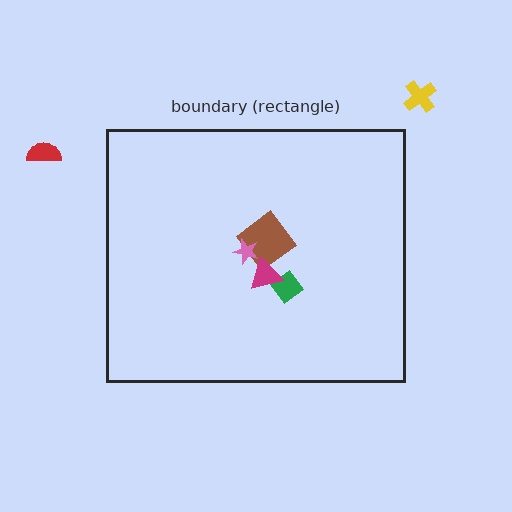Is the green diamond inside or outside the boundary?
Inside.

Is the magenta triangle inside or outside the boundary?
Inside.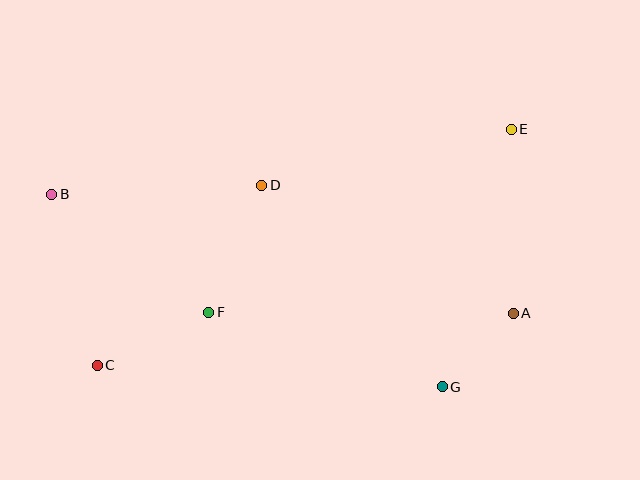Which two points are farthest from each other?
Points C and E are farthest from each other.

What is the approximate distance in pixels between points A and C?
The distance between A and C is approximately 419 pixels.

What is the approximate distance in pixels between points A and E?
The distance between A and E is approximately 184 pixels.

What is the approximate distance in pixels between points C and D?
The distance between C and D is approximately 244 pixels.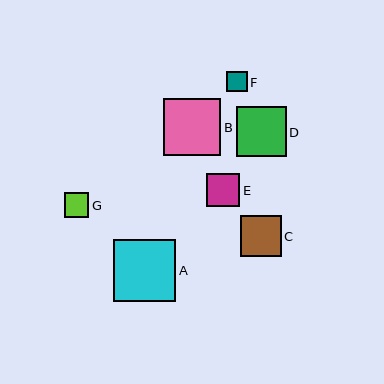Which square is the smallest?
Square F is the smallest with a size of approximately 20 pixels.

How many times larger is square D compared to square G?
Square D is approximately 2.1 times the size of square G.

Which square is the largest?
Square A is the largest with a size of approximately 62 pixels.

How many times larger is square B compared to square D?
Square B is approximately 1.1 times the size of square D.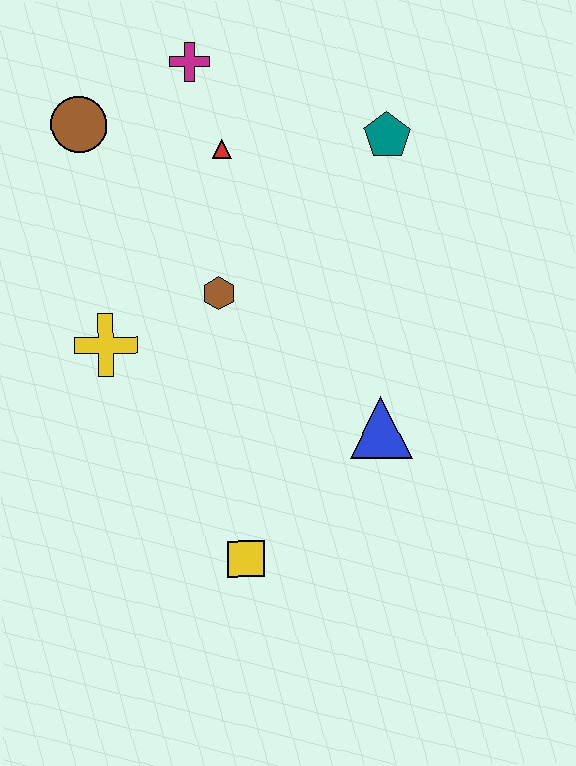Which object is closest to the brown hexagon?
The yellow cross is closest to the brown hexagon.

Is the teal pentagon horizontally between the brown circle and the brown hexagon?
No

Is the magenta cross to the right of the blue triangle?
No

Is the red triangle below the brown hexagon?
No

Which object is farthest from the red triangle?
The yellow square is farthest from the red triangle.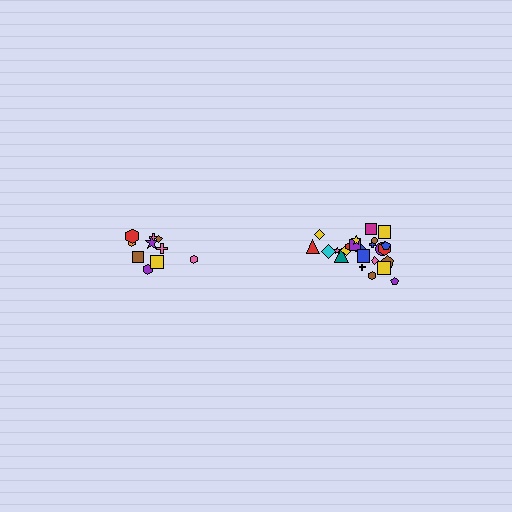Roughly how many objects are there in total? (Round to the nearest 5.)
Roughly 35 objects in total.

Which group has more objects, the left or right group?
The right group.